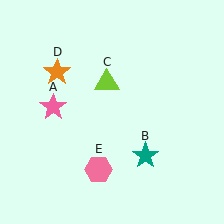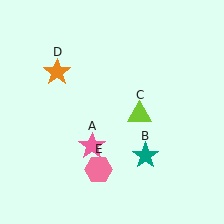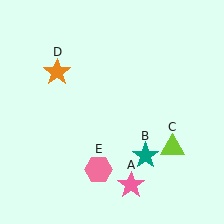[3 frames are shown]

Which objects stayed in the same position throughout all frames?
Teal star (object B) and orange star (object D) and pink hexagon (object E) remained stationary.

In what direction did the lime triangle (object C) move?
The lime triangle (object C) moved down and to the right.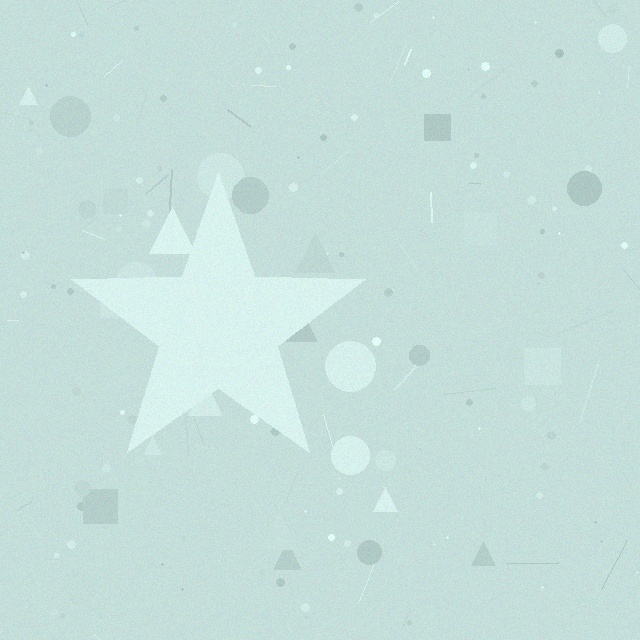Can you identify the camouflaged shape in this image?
The camouflaged shape is a star.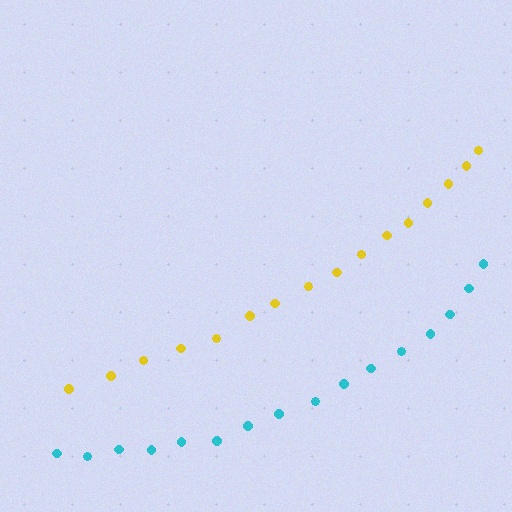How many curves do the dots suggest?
There are 2 distinct paths.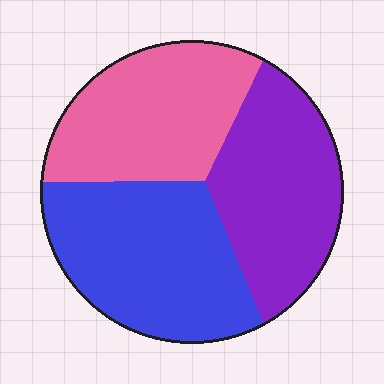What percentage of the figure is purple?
Purple takes up about one third (1/3) of the figure.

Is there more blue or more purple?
Blue.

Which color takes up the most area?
Blue, at roughly 35%.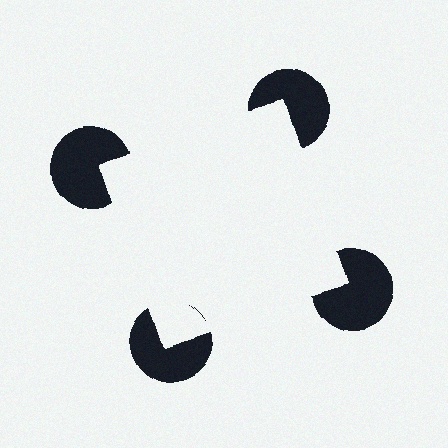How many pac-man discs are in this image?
There are 4 — one at each vertex of the illusory square.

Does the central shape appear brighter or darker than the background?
It typically appears slightly brighter than the background, even though no actual brightness change is drawn.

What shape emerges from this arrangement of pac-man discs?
An illusory square — its edges are inferred from the aligned wedge cuts in the pac-man discs, not physically drawn.